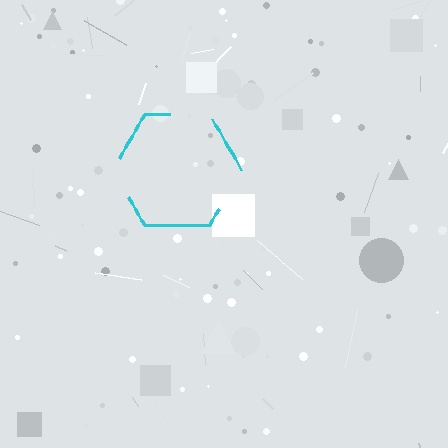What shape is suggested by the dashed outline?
The dashed outline suggests a hexagon.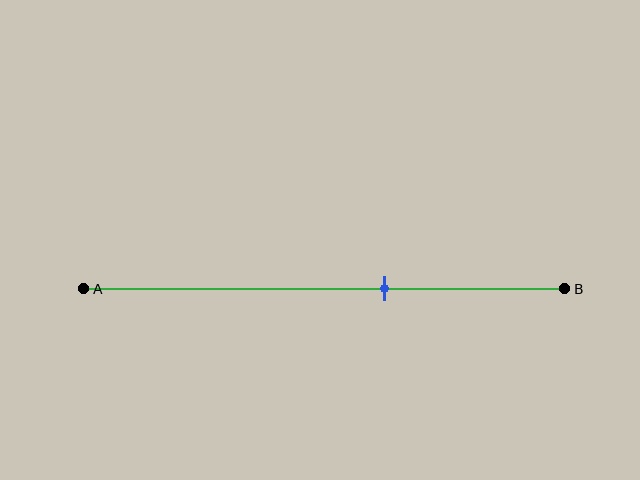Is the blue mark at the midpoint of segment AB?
No, the mark is at about 60% from A, not at the 50% midpoint.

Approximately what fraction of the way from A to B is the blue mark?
The blue mark is approximately 60% of the way from A to B.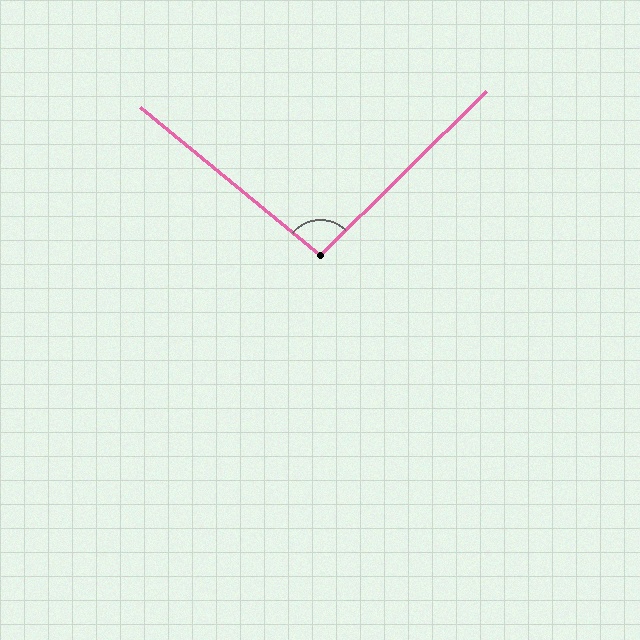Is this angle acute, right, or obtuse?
It is obtuse.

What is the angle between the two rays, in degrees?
Approximately 96 degrees.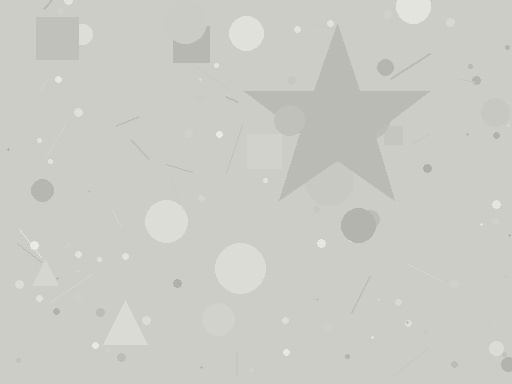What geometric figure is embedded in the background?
A star is embedded in the background.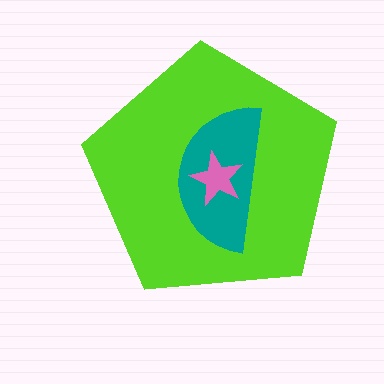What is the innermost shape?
The pink star.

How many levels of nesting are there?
3.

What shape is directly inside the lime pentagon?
The teal semicircle.